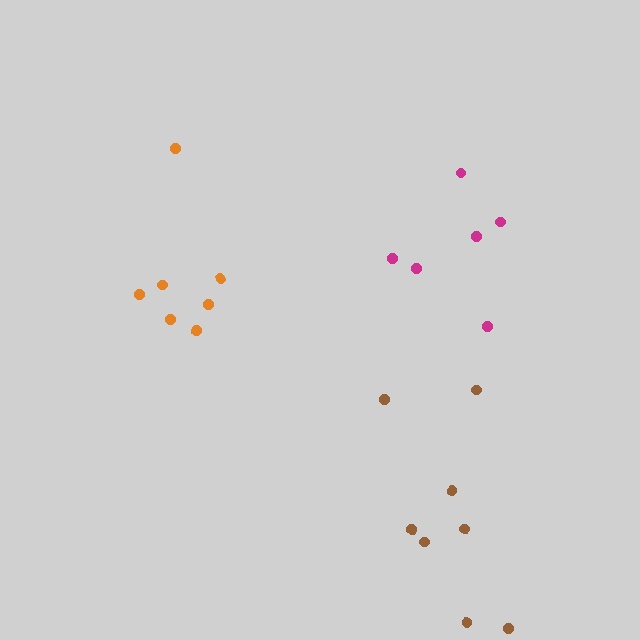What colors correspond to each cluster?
The clusters are colored: orange, brown, magenta.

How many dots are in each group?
Group 1: 7 dots, Group 2: 8 dots, Group 3: 6 dots (21 total).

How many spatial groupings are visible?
There are 3 spatial groupings.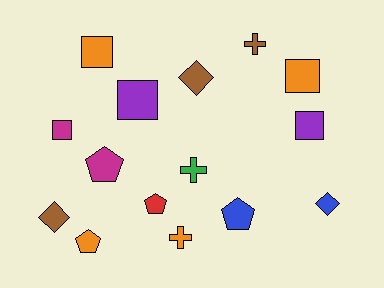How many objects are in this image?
There are 15 objects.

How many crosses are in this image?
There are 3 crosses.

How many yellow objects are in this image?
There are no yellow objects.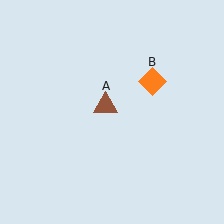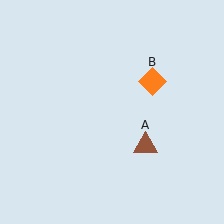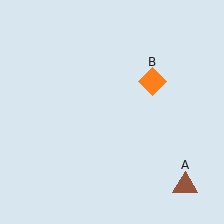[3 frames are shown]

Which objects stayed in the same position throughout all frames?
Orange diamond (object B) remained stationary.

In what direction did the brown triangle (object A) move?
The brown triangle (object A) moved down and to the right.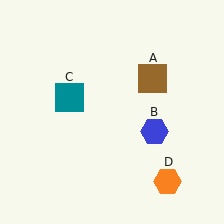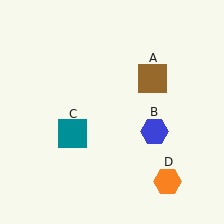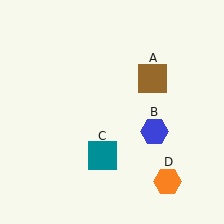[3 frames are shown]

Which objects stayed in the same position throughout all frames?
Brown square (object A) and blue hexagon (object B) and orange hexagon (object D) remained stationary.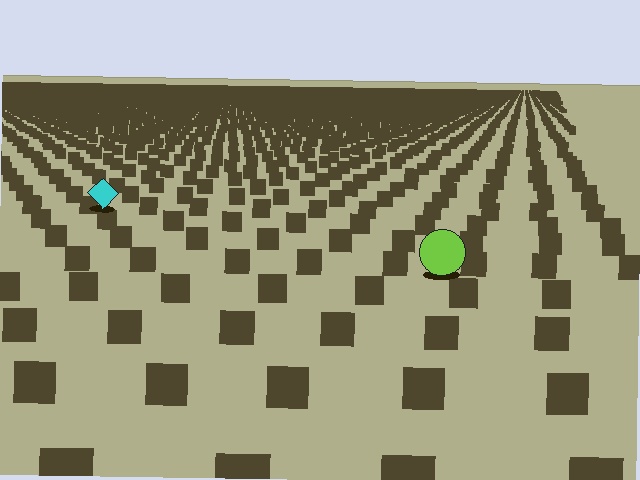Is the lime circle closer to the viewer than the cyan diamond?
Yes. The lime circle is closer — you can tell from the texture gradient: the ground texture is coarser near it.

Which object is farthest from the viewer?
The cyan diamond is farthest from the viewer. It appears smaller and the ground texture around it is denser.